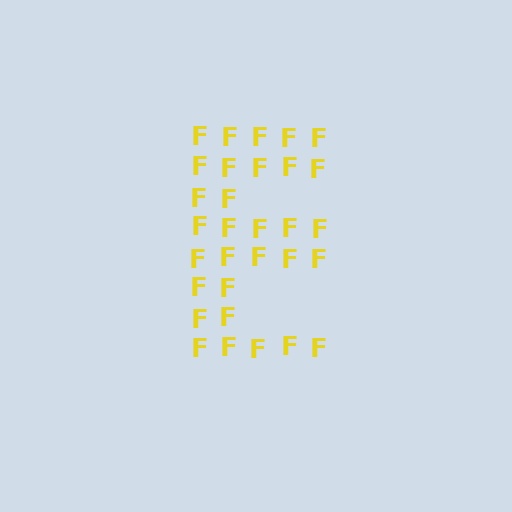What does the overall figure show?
The overall figure shows the letter E.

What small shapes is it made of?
It is made of small letter F's.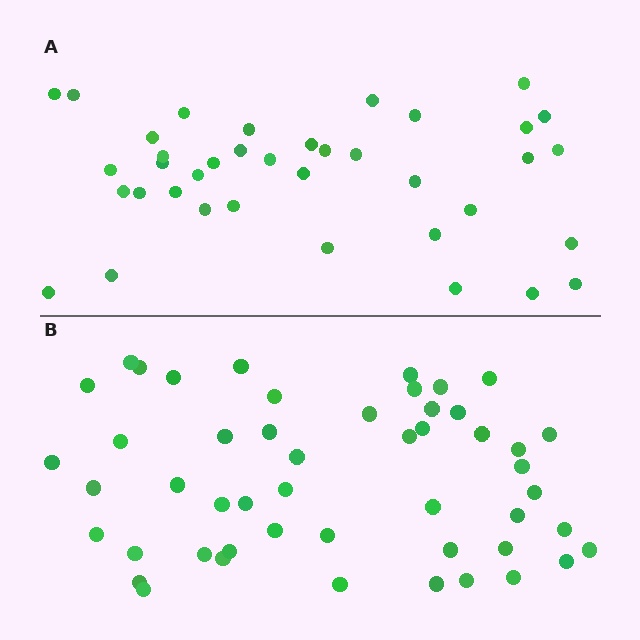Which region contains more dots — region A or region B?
Region B (the bottom region) has more dots.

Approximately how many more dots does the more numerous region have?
Region B has roughly 12 or so more dots than region A.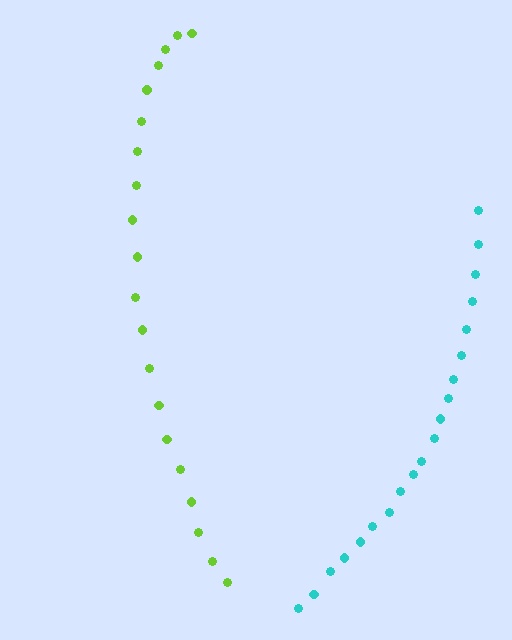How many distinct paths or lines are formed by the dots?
There are 2 distinct paths.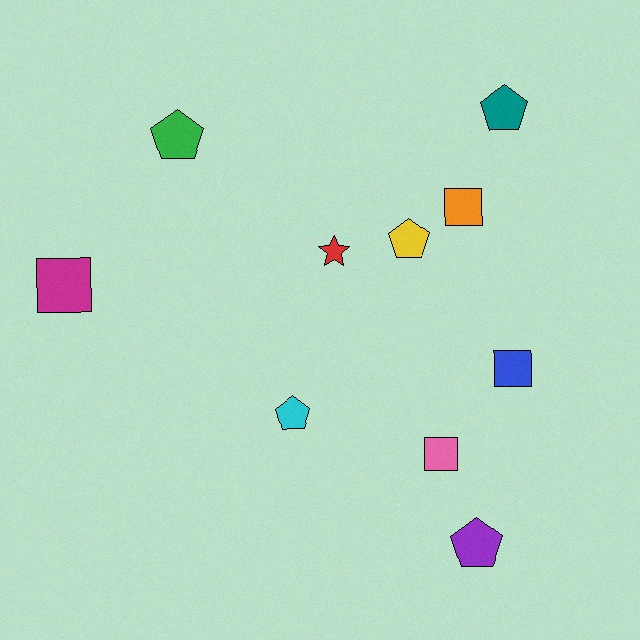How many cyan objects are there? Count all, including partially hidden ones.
There is 1 cyan object.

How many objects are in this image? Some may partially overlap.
There are 10 objects.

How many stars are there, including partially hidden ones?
There is 1 star.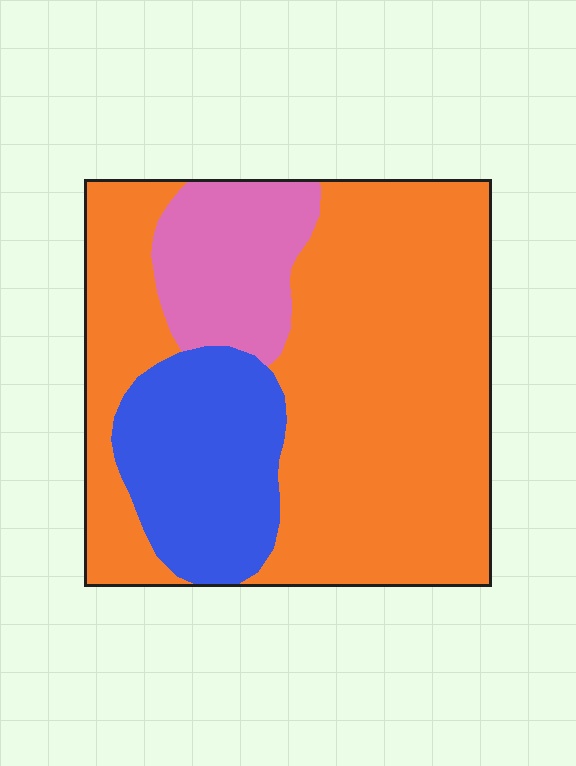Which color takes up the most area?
Orange, at roughly 65%.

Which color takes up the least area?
Pink, at roughly 15%.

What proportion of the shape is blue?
Blue covers 20% of the shape.